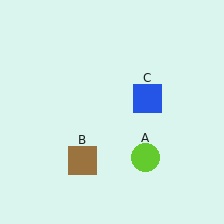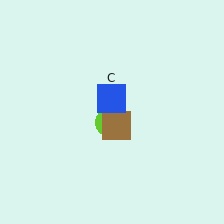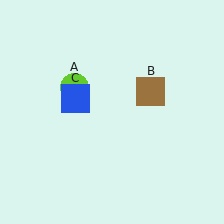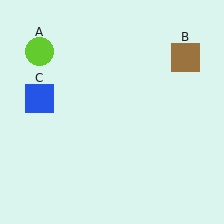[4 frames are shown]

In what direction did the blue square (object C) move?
The blue square (object C) moved left.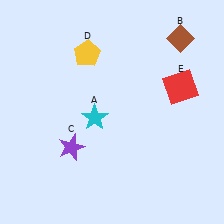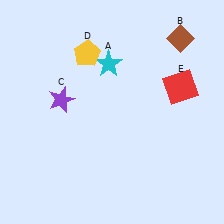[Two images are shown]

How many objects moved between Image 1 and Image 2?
2 objects moved between the two images.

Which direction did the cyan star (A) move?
The cyan star (A) moved up.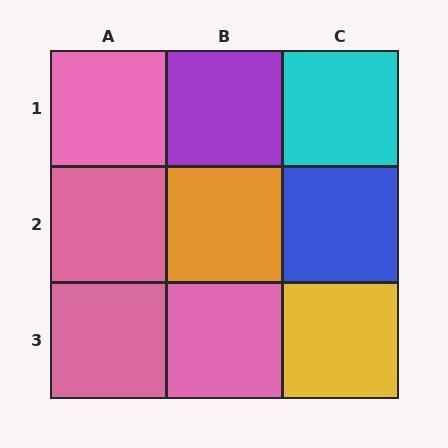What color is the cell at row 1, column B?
Purple.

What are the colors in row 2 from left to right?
Pink, orange, blue.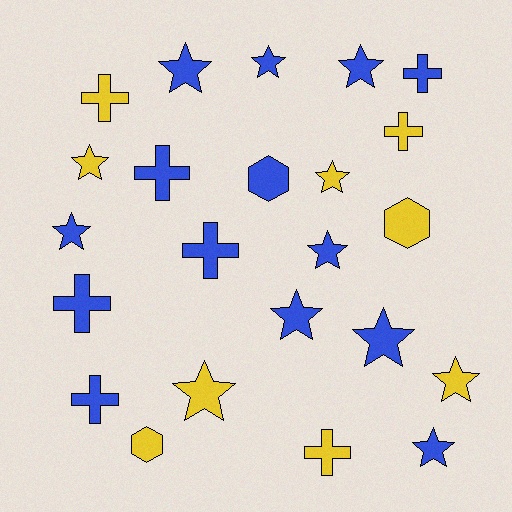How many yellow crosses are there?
There are 3 yellow crosses.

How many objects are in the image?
There are 23 objects.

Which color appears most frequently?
Blue, with 14 objects.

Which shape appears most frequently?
Star, with 12 objects.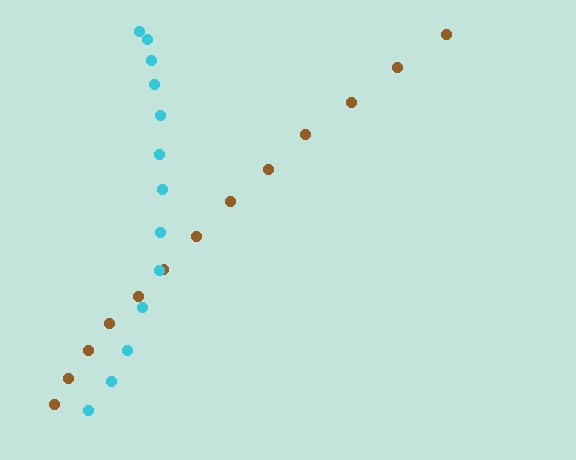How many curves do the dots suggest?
There are 2 distinct paths.